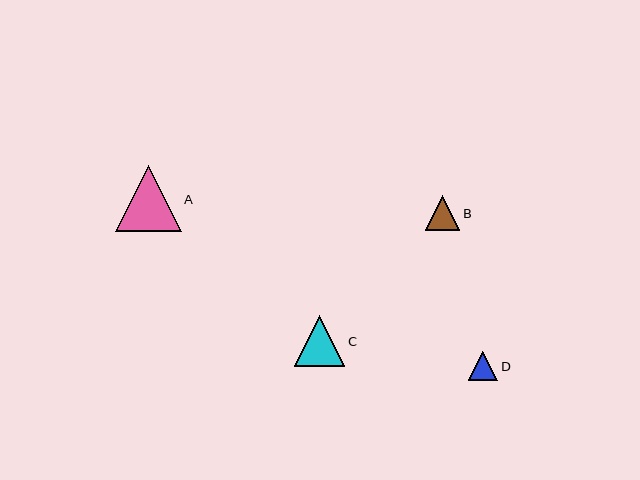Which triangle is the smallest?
Triangle D is the smallest with a size of approximately 30 pixels.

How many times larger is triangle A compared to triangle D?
Triangle A is approximately 2.2 times the size of triangle D.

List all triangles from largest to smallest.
From largest to smallest: A, C, B, D.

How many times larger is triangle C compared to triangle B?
Triangle C is approximately 1.5 times the size of triangle B.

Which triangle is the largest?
Triangle A is the largest with a size of approximately 65 pixels.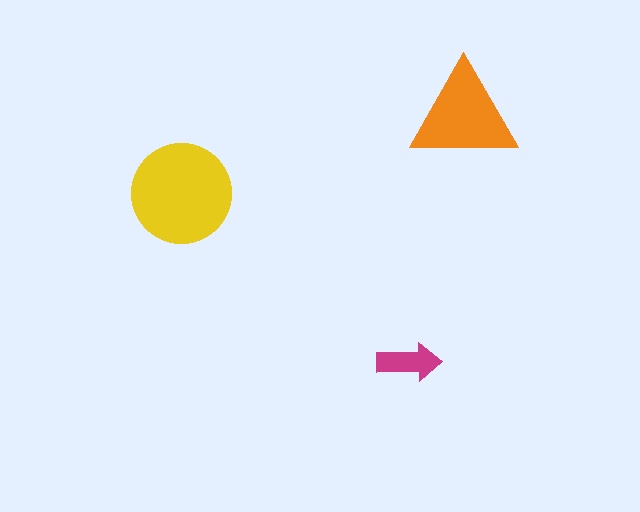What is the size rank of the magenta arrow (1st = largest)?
3rd.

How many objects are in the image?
There are 3 objects in the image.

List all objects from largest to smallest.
The yellow circle, the orange triangle, the magenta arrow.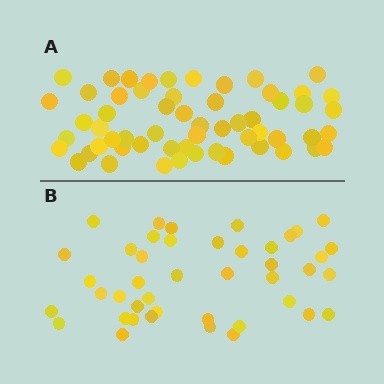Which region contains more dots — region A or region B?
Region A (the top region) has more dots.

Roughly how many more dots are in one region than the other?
Region A has approximately 15 more dots than region B.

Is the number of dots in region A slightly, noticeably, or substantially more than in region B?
Region A has noticeably more, but not dramatically so. The ratio is roughly 1.3 to 1.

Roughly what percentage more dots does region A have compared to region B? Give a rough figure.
About 35% more.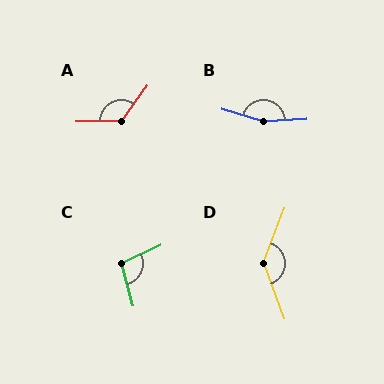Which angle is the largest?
B, at approximately 161 degrees.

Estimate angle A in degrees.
Approximately 127 degrees.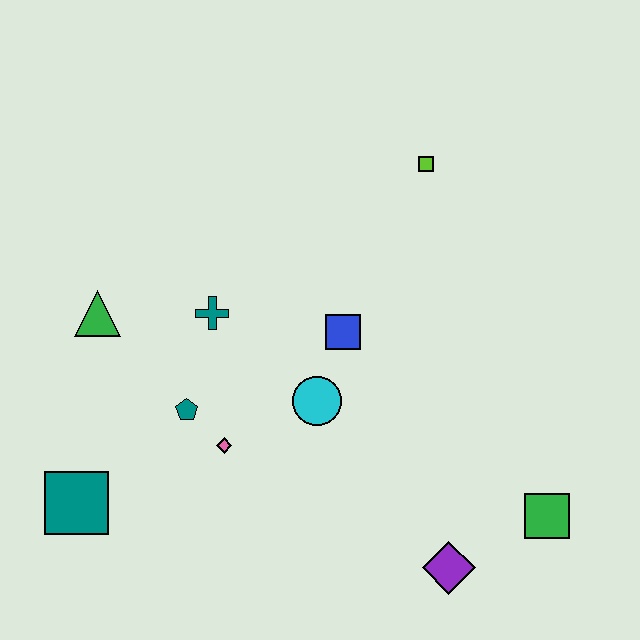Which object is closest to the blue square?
The cyan circle is closest to the blue square.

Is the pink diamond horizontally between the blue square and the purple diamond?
No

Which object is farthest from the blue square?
The teal square is farthest from the blue square.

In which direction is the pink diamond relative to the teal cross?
The pink diamond is below the teal cross.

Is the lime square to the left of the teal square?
No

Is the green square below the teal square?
Yes